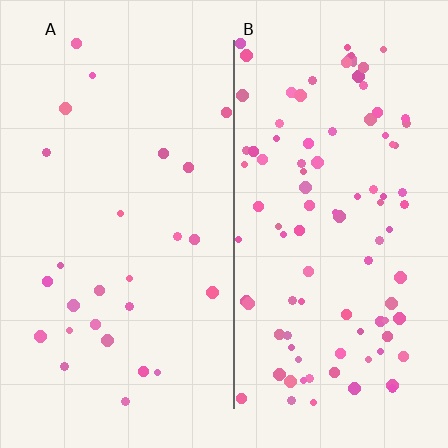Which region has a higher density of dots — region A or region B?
B (the right).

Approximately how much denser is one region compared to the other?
Approximately 3.7× — region B over region A.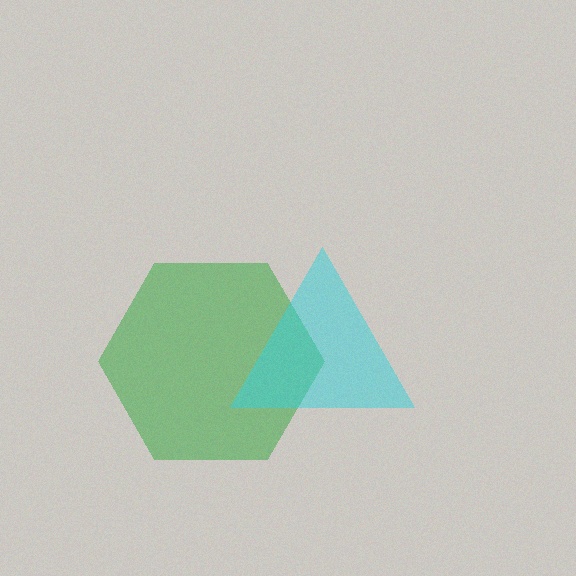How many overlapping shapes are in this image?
There are 2 overlapping shapes in the image.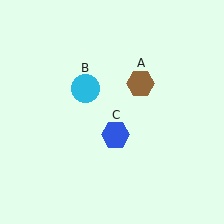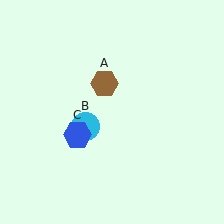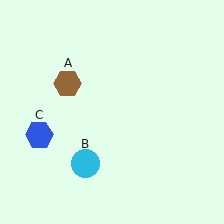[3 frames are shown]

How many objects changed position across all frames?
3 objects changed position: brown hexagon (object A), cyan circle (object B), blue hexagon (object C).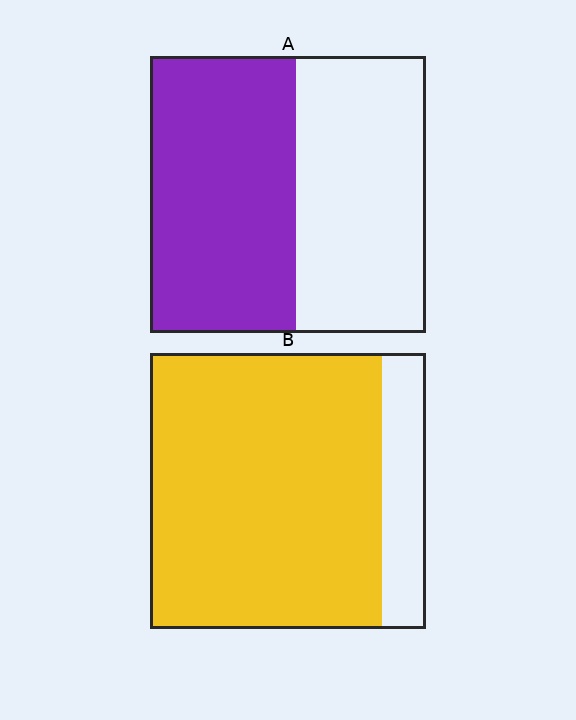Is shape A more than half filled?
Roughly half.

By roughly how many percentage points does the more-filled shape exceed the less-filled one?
By roughly 30 percentage points (B over A).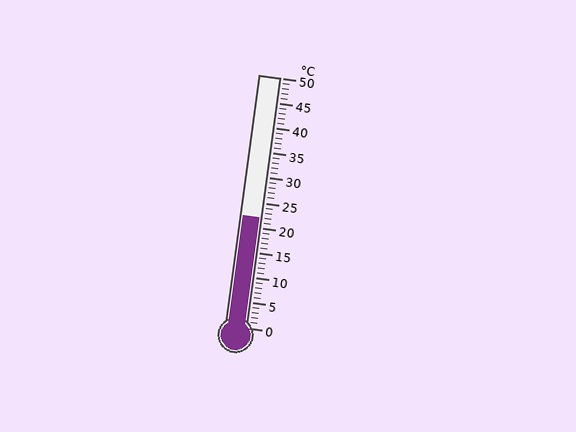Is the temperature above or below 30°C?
The temperature is below 30°C.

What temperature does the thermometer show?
The thermometer shows approximately 22°C.